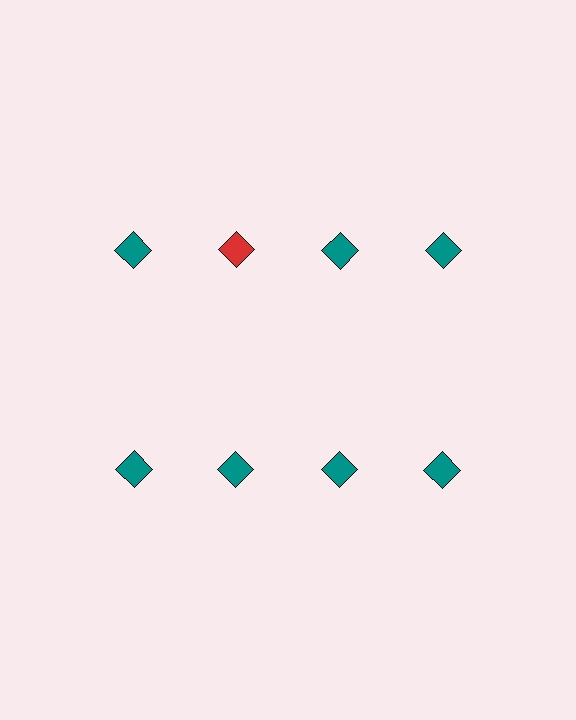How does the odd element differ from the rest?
It has a different color: red instead of teal.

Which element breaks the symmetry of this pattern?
The red diamond in the top row, second from left column breaks the symmetry. All other shapes are teal diamonds.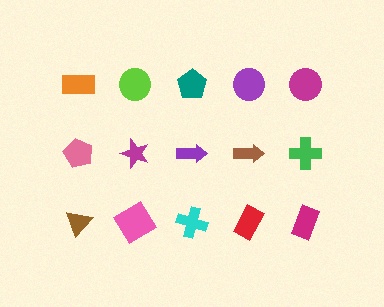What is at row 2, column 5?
A green cross.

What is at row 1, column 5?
A magenta circle.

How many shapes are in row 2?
5 shapes.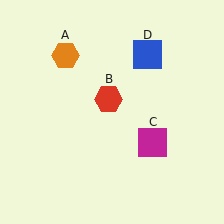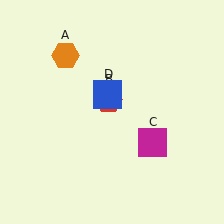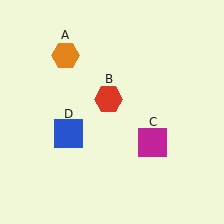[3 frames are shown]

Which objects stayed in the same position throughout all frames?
Orange hexagon (object A) and red hexagon (object B) and magenta square (object C) remained stationary.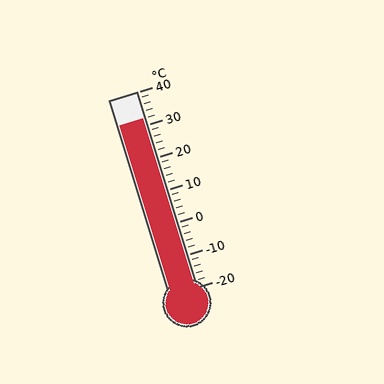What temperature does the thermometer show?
The thermometer shows approximately 32°C.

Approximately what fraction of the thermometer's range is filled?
The thermometer is filled to approximately 85% of its range.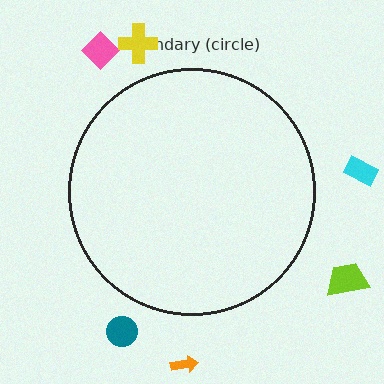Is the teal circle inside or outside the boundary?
Outside.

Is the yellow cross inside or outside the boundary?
Outside.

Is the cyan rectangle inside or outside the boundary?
Outside.